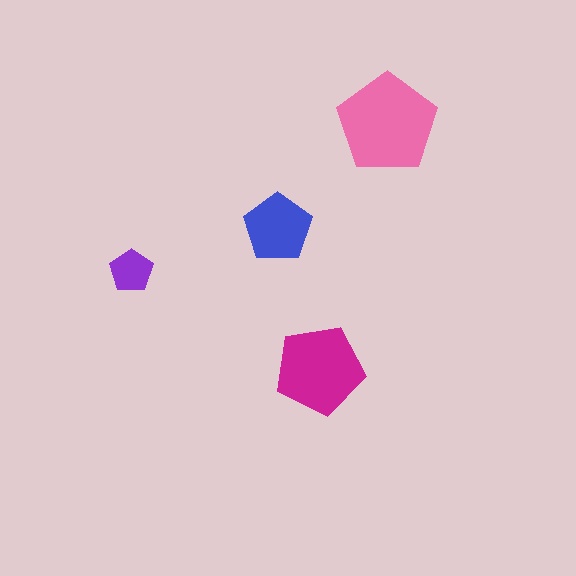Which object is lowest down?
The magenta pentagon is bottommost.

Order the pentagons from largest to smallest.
the pink one, the magenta one, the blue one, the purple one.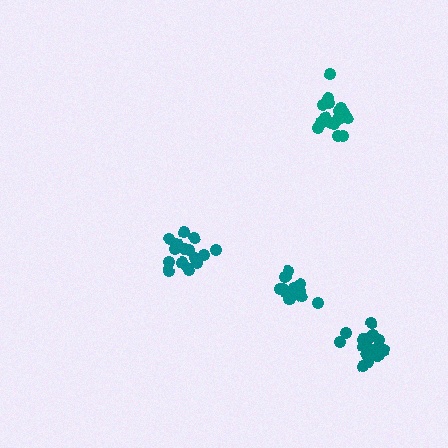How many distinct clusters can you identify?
There are 4 distinct clusters.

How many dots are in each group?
Group 1: 16 dots, Group 2: 18 dots, Group 3: 17 dots, Group 4: 19 dots (70 total).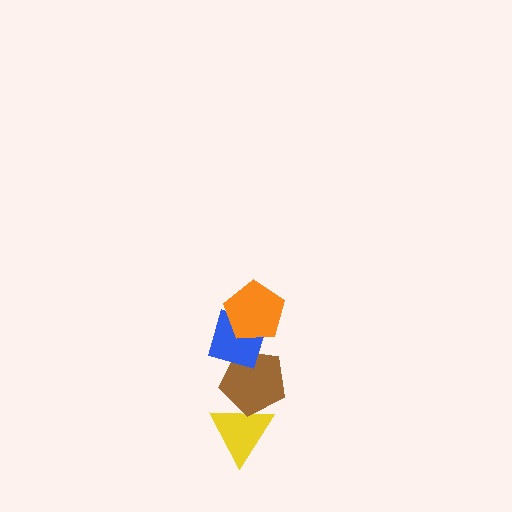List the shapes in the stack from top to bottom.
From top to bottom: the orange pentagon, the blue diamond, the brown pentagon, the yellow triangle.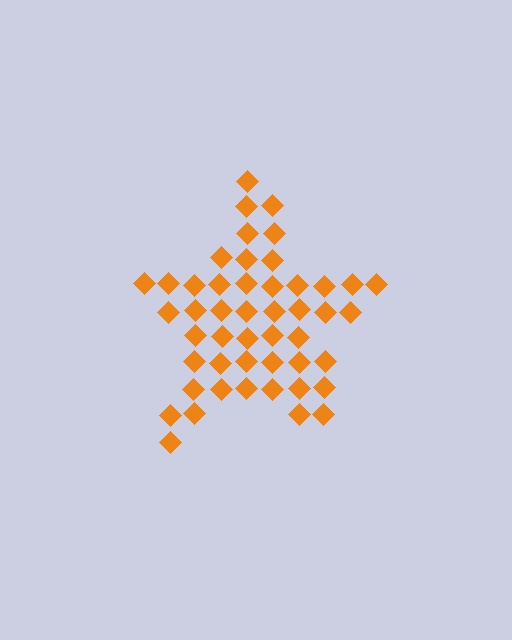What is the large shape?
The large shape is a star.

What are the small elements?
The small elements are diamonds.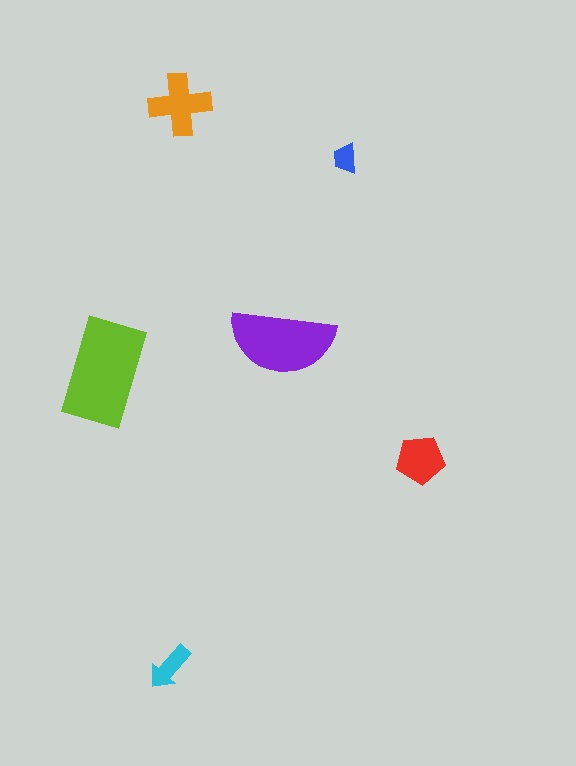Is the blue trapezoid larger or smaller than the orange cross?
Smaller.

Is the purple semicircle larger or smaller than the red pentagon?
Larger.